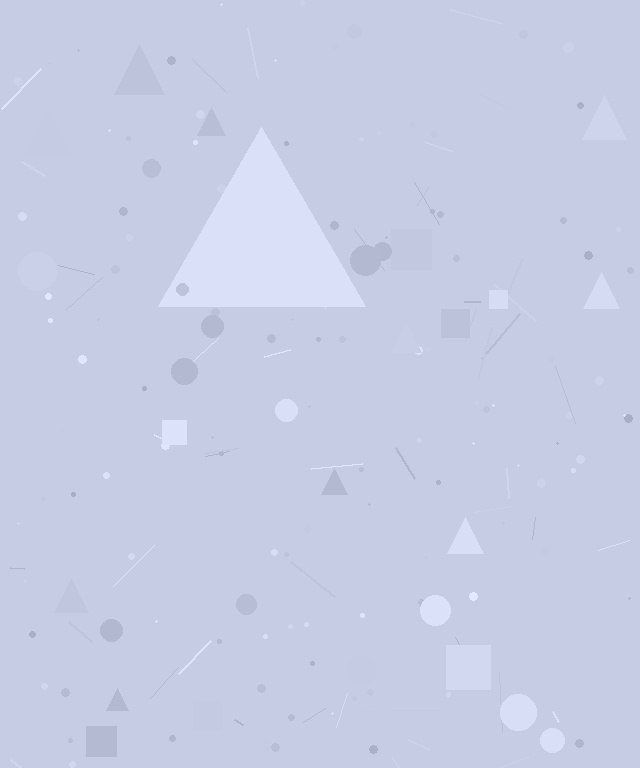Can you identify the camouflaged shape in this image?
The camouflaged shape is a triangle.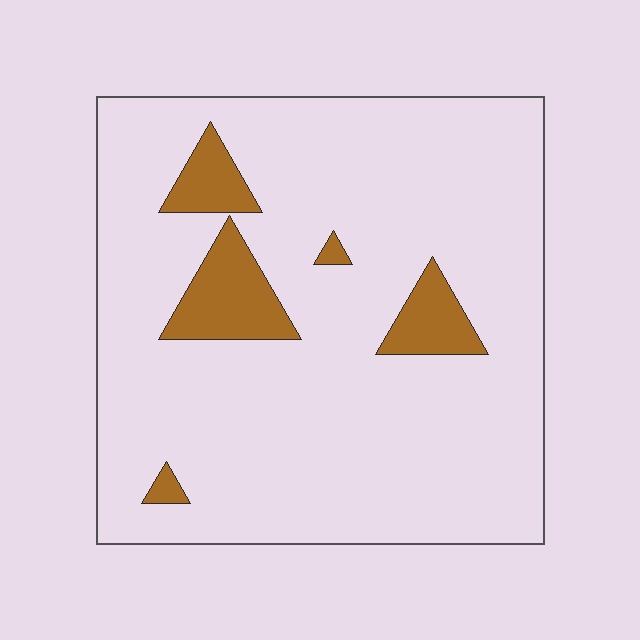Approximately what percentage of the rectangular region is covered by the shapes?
Approximately 10%.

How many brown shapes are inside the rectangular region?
5.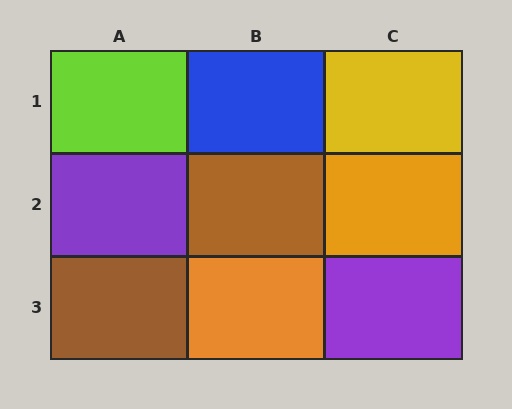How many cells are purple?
2 cells are purple.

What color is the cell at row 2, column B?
Brown.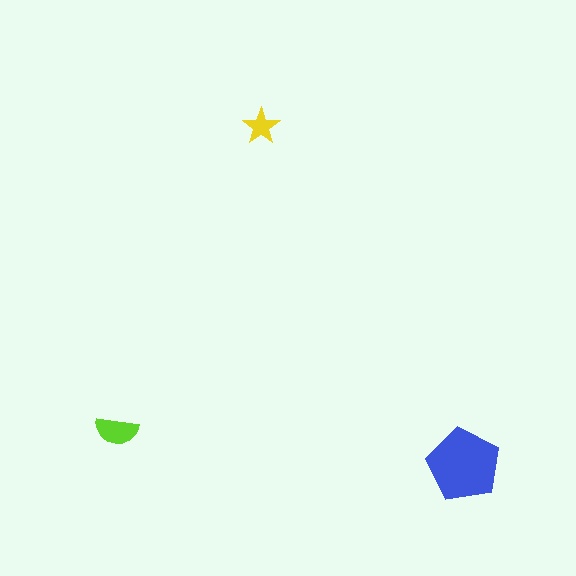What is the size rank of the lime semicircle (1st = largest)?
2nd.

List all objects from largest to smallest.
The blue pentagon, the lime semicircle, the yellow star.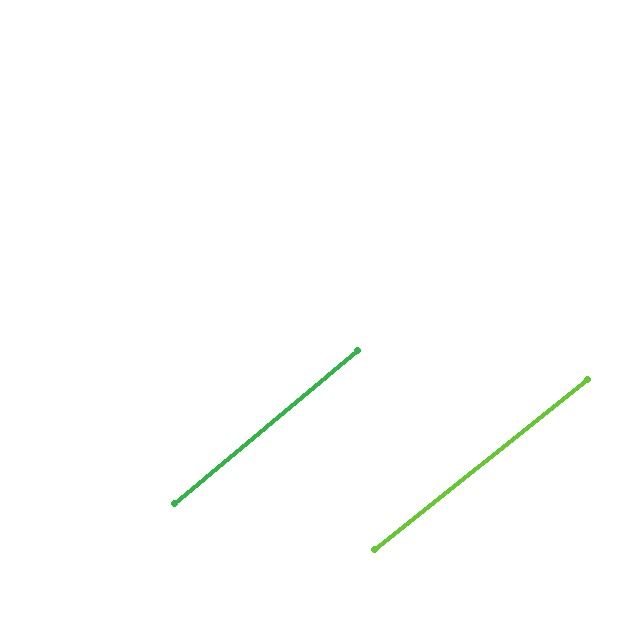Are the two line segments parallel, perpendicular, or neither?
Parallel — their directions differ by only 1.3°.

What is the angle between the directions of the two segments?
Approximately 1 degree.